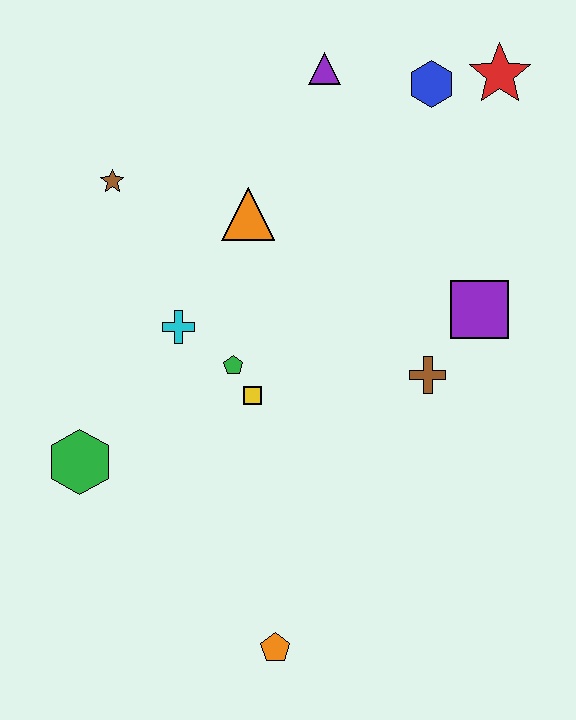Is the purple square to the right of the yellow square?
Yes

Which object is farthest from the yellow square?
The red star is farthest from the yellow square.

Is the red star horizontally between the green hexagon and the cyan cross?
No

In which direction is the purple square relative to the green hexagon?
The purple square is to the right of the green hexagon.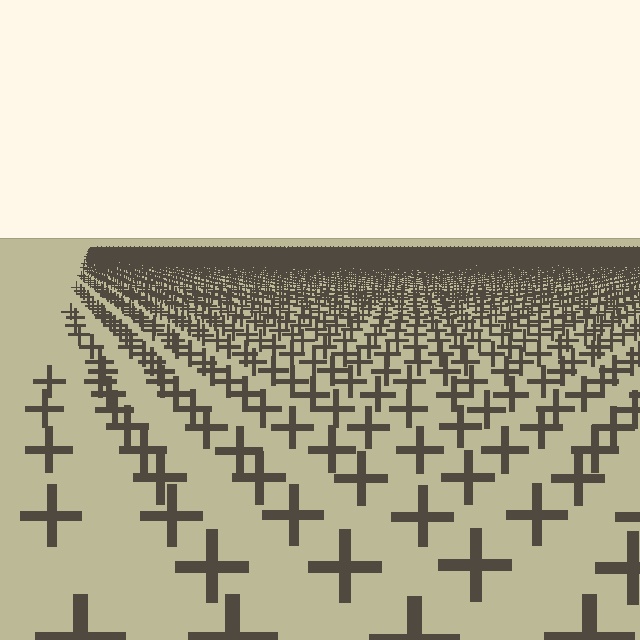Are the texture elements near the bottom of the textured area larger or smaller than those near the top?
Larger. Near the bottom, elements are closer to the viewer and appear at a bigger on-screen size.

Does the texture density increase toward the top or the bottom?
Density increases toward the top.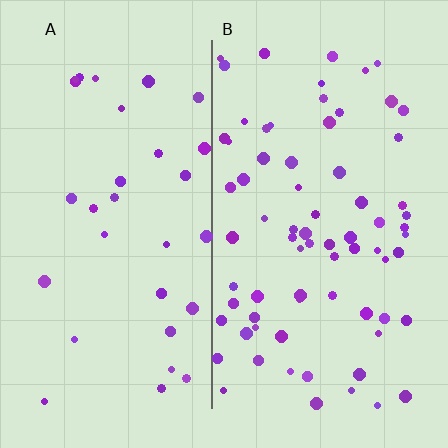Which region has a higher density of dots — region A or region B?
B (the right).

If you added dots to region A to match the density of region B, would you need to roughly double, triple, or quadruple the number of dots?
Approximately double.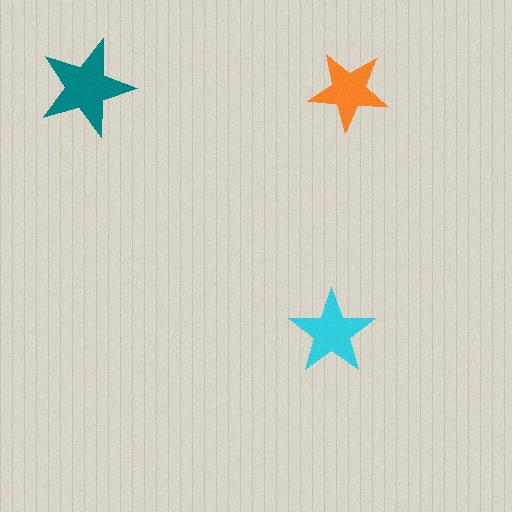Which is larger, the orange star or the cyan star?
The cyan one.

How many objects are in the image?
There are 3 objects in the image.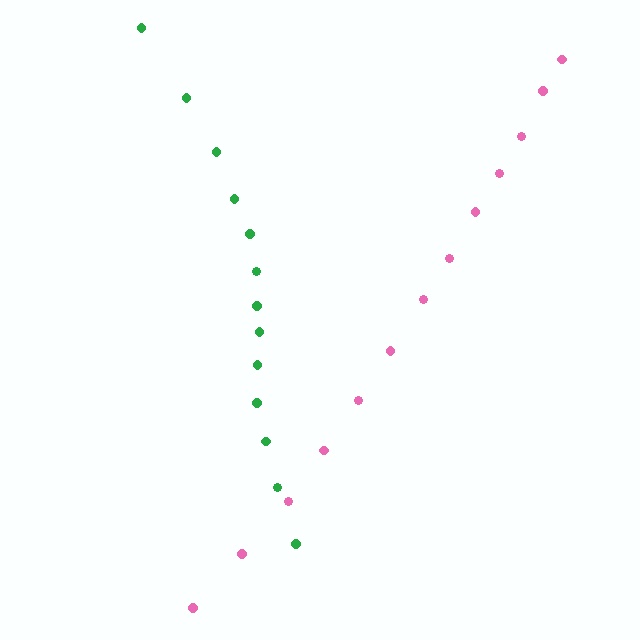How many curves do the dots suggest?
There are 2 distinct paths.